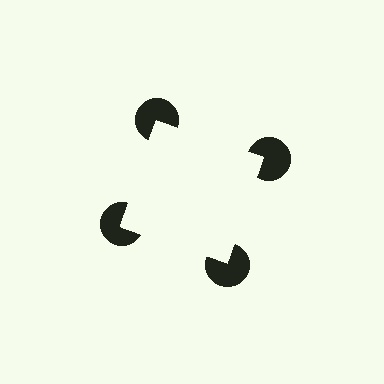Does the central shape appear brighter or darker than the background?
It typically appears slightly brighter than the background, even though no actual brightness change is drawn.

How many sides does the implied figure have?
4 sides.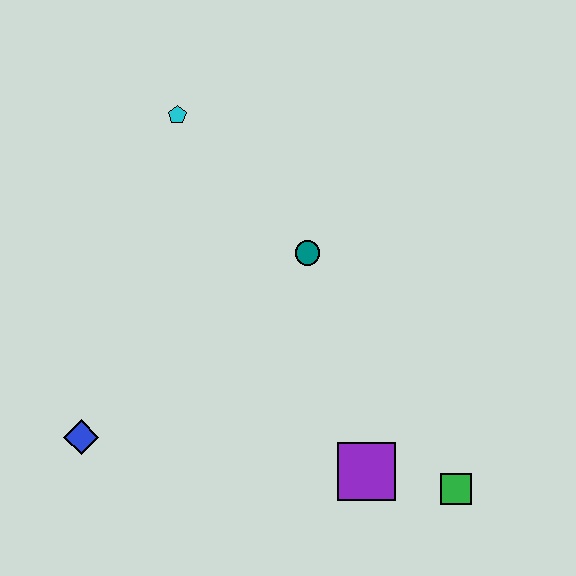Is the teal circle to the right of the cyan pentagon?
Yes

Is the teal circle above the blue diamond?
Yes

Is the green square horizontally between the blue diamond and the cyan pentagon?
No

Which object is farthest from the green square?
The cyan pentagon is farthest from the green square.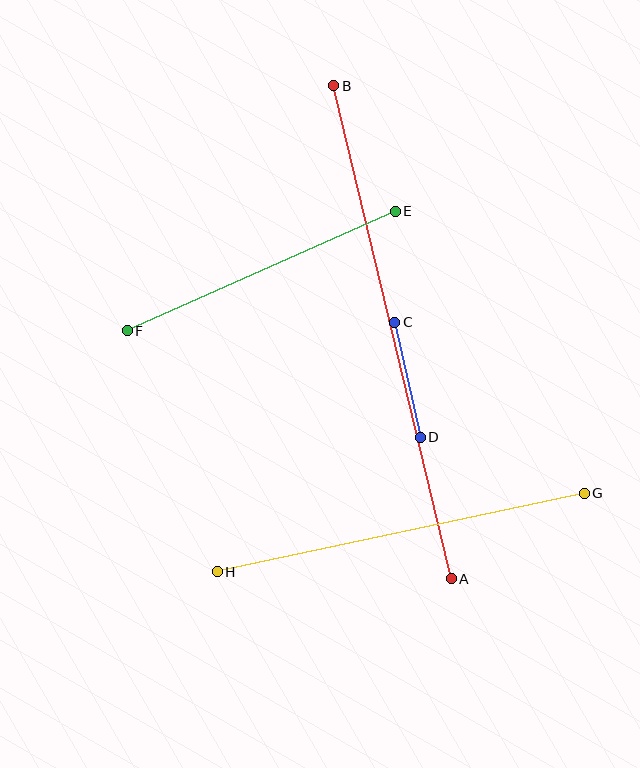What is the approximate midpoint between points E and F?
The midpoint is at approximately (261, 271) pixels.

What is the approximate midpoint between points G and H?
The midpoint is at approximately (401, 532) pixels.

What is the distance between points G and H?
The distance is approximately 375 pixels.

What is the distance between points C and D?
The distance is approximately 118 pixels.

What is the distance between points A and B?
The distance is approximately 506 pixels.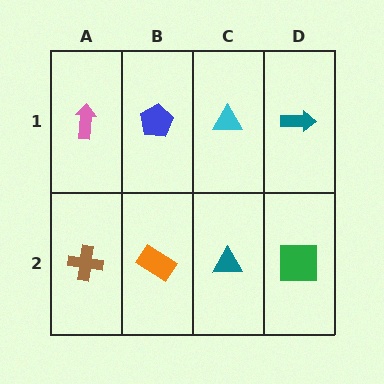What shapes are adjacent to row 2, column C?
A cyan triangle (row 1, column C), an orange rectangle (row 2, column B), a green square (row 2, column D).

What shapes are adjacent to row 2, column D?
A teal arrow (row 1, column D), a teal triangle (row 2, column C).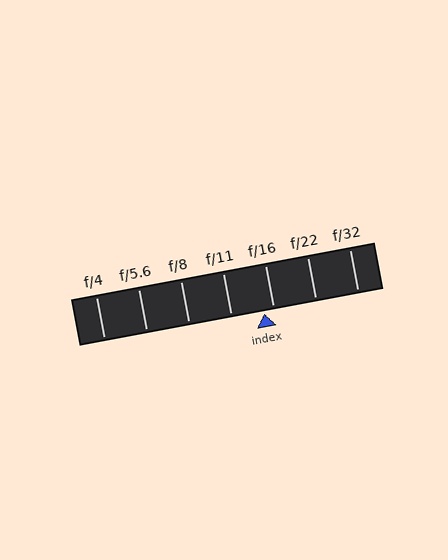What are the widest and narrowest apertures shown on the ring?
The widest aperture shown is f/4 and the narrowest is f/32.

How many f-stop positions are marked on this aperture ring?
There are 7 f-stop positions marked.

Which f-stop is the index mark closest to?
The index mark is closest to f/16.